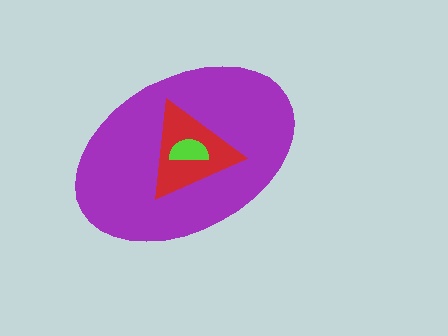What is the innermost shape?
The lime semicircle.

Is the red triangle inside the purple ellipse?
Yes.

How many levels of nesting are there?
3.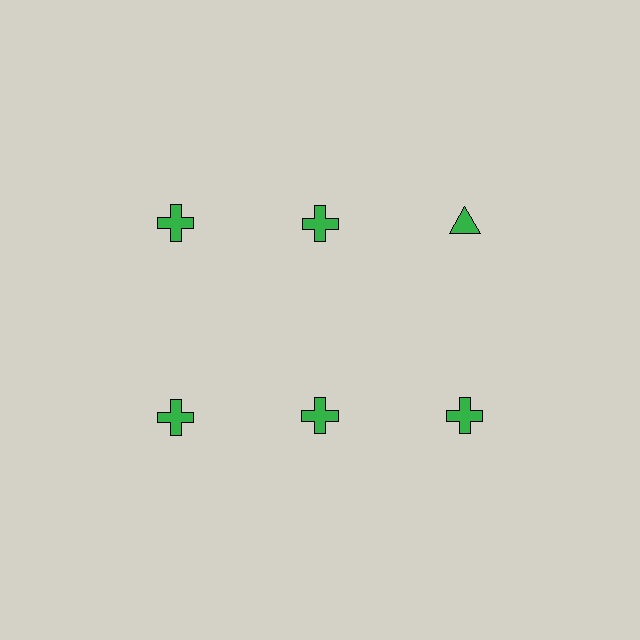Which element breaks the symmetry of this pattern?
The green triangle in the top row, center column breaks the symmetry. All other shapes are green crosses.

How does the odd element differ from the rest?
It has a different shape: triangle instead of cross.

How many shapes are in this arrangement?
There are 6 shapes arranged in a grid pattern.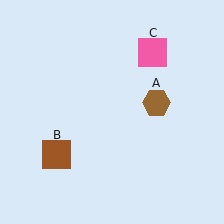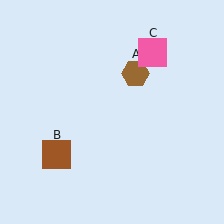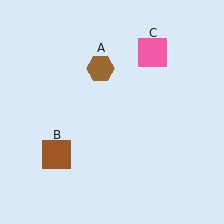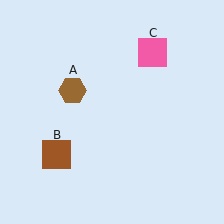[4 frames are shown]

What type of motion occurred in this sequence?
The brown hexagon (object A) rotated counterclockwise around the center of the scene.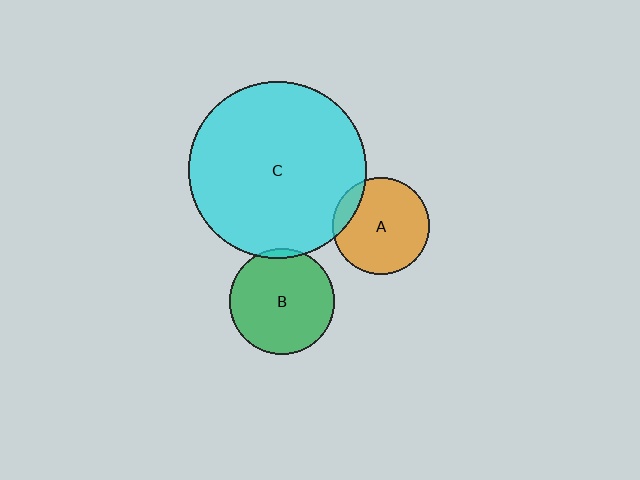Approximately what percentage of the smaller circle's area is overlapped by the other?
Approximately 5%.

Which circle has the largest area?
Circle C (cyan).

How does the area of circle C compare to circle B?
Approximately 2.8 times.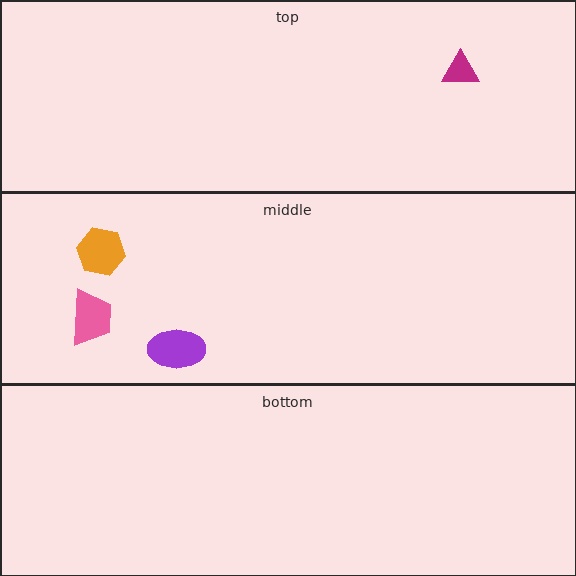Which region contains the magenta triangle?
The top region.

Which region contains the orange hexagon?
The middle region.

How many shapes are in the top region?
1.